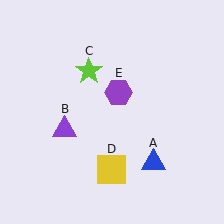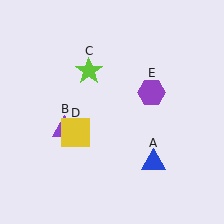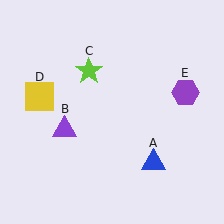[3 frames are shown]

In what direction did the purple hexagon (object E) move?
The purple hexagon (object E) moved right.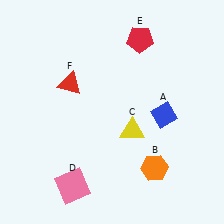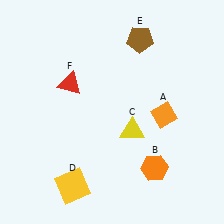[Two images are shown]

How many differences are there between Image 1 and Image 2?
There are 3 differences between the two images.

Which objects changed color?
A changed from blue to orange. D changed from pink to yellow. E changed from red to brown.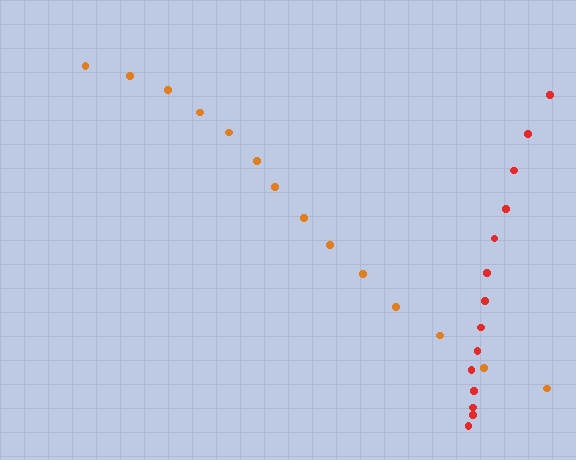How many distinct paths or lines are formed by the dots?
There are 2 distinct paths.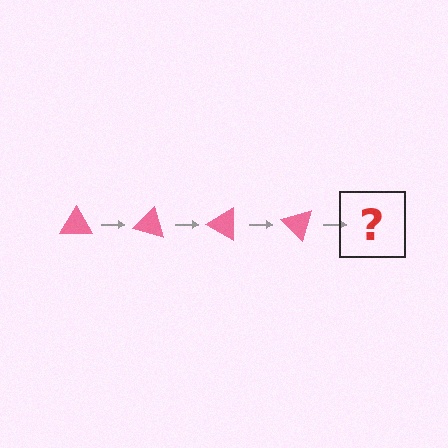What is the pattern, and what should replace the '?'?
The pattern is that the triangle rotates 15 degrees each step. The '?' should be a pink triangle rotated 60 degrees.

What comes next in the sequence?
The next element should be a pink triangle rotated 60 degrees.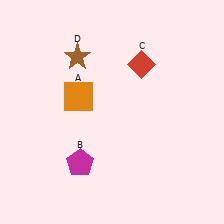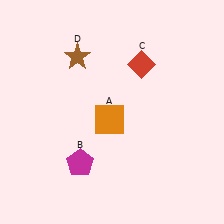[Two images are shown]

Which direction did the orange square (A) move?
The orange square (A) moved right.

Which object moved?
The orange square (A) moved right.